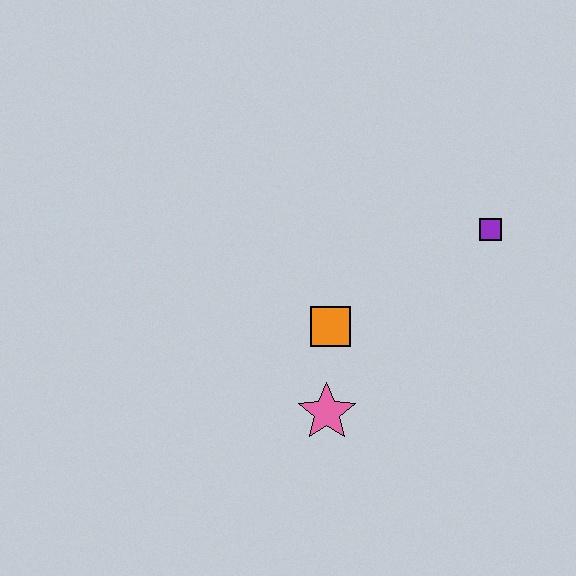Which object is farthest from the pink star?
The purple square is farthest from the pink star.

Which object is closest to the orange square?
The pink star is closest to the orange square.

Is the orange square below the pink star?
No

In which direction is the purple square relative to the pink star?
The purple square is above the pink star.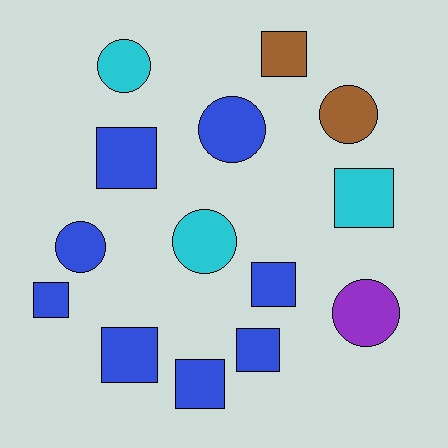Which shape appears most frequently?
Square, with 8 objects.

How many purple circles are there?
There is 1 purple circle.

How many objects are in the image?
There are 14 objects.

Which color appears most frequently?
Blue, with 8 objects.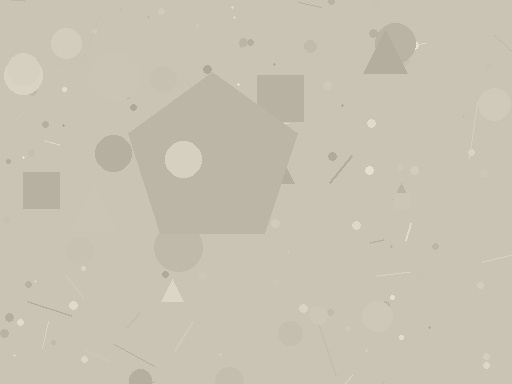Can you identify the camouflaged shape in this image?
The camouflaged shape is a pentagon.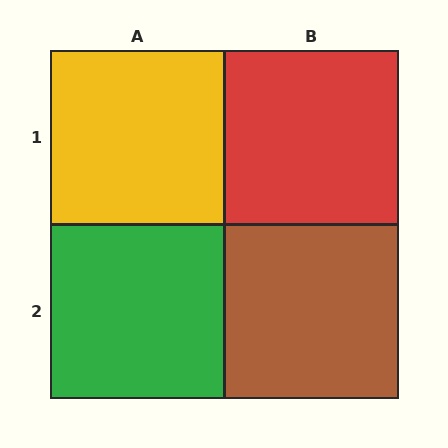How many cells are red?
1 cell is red.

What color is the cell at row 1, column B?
Red.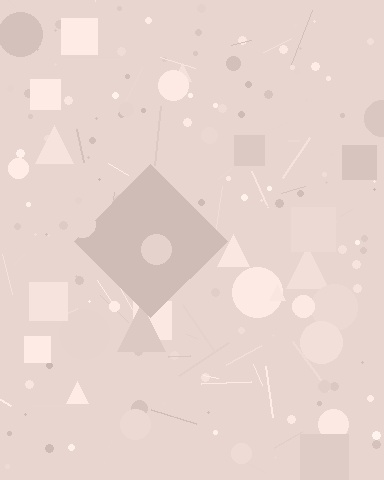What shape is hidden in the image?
A diamond is hidden in the image.